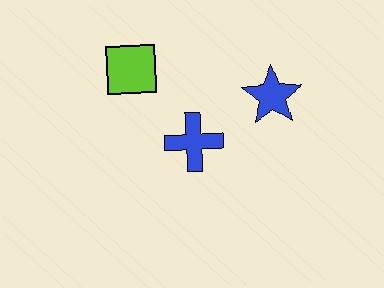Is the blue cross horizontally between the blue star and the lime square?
Yes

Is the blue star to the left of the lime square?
No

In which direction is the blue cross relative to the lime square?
The blue cross is below the lime square.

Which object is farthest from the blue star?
The lime square is farthest from the blue star.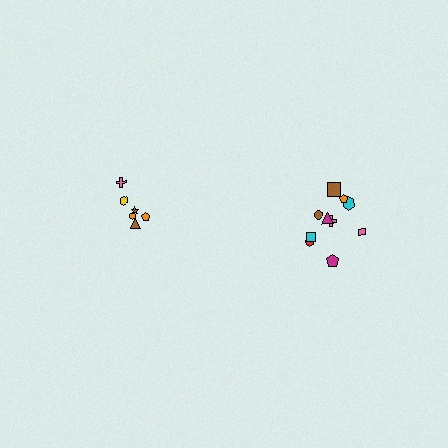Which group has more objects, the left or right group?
The right group.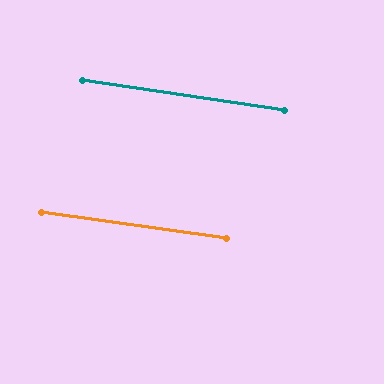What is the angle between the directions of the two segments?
Approximately 0 degrees.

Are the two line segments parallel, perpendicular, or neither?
Parallel — their directions differ by only 0.3°.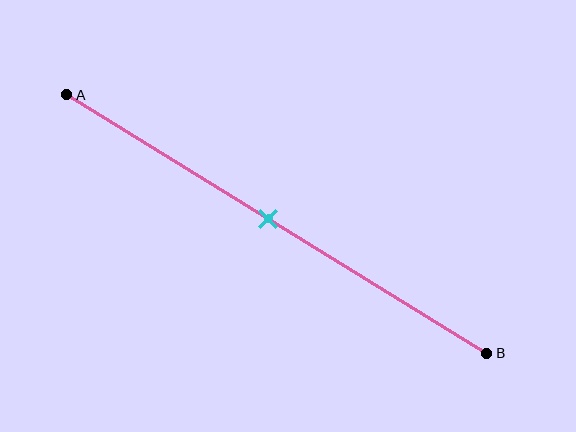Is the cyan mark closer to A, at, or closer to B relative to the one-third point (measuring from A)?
The cyan mark is closer to point B than the one-third point of segment AB.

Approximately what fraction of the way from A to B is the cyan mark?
The cyan mark is approximately 50% of the way from A to B.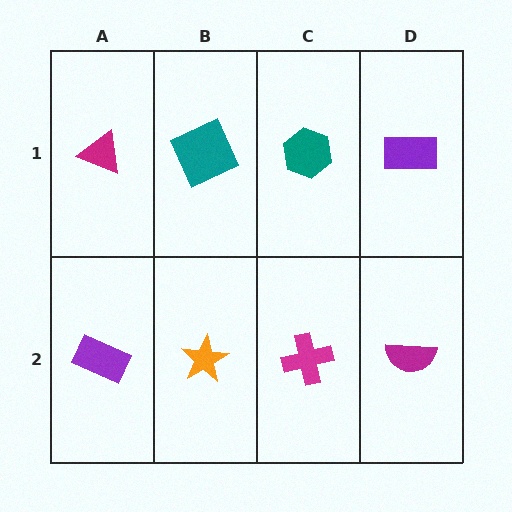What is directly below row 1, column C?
A magenta cross.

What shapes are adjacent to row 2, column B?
A teal square (row 1, column B), a purple rectangle (row 2, column A), a magenta cross (row 2, column C).